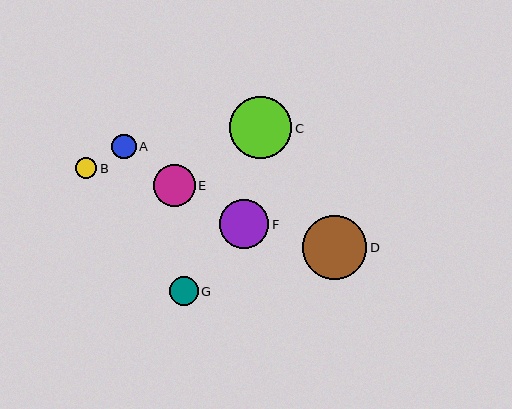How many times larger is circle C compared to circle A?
Circle C is approximately 2.6 times the size of circle A.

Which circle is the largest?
Circle D is the largest with a size of approximately 64 pixels.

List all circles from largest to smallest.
From largest to smallest: D, C, F, E, G, A, B.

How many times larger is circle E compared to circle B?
Circle E is approximately 2.0 times the size of circle B.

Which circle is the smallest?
Circle B is the smallest with a size of approximately 21 pixels.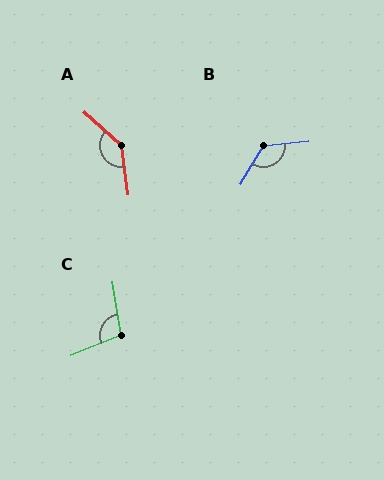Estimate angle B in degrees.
Approximately 126 degrees.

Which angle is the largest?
A, at approximately 140 degrees.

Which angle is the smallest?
C, at approximately 102 degrees.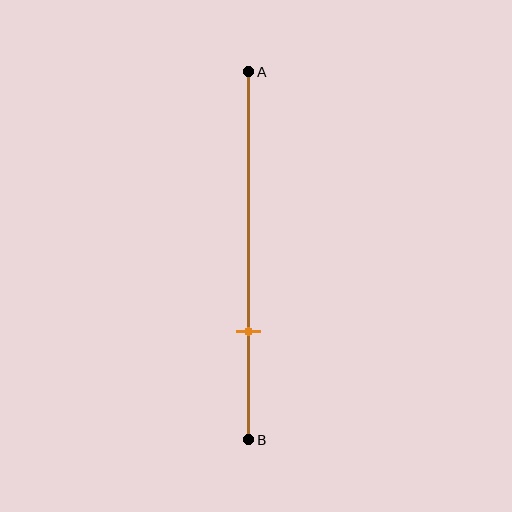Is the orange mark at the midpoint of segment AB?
No, the mark is at about 70% from A, not at the 50% midpoint.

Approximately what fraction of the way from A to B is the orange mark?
The orange mark is approximately 70% of the way from A to B.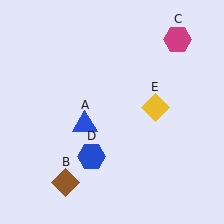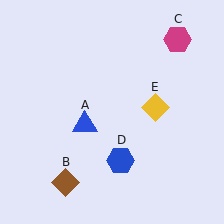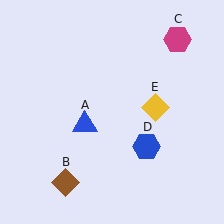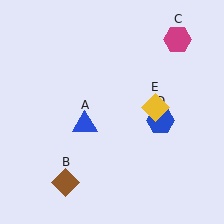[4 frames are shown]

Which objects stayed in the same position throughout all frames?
Blue triangle (object A) and brown diamond (object B) and magenta hexagon (object C) and yellow diamond (object E) remained stationary.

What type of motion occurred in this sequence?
The blue hexagon (object D) rotated counterclockwise around the center of the scene.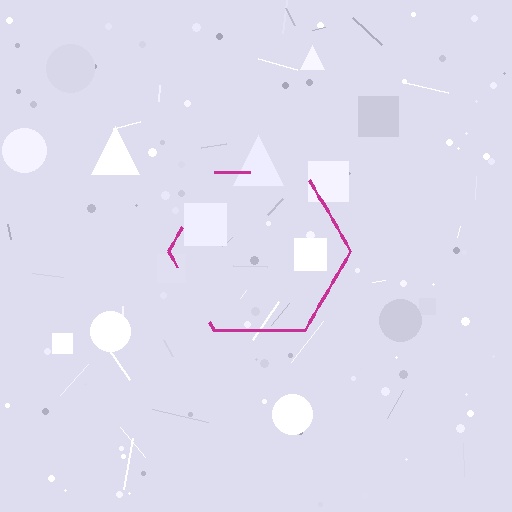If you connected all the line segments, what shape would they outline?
They would outline a hexagon.